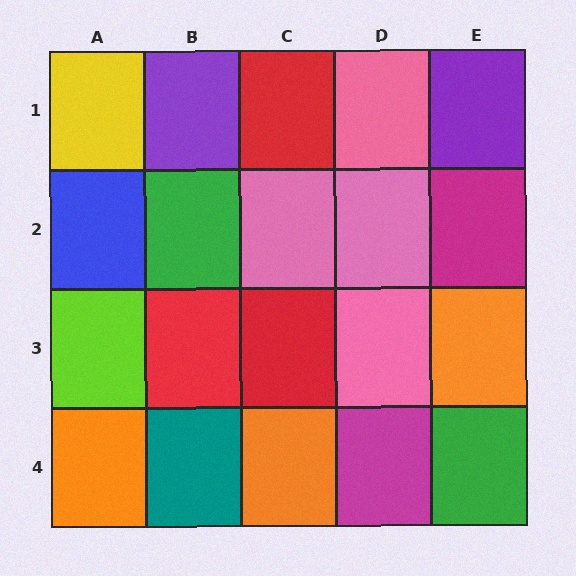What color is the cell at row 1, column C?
Red.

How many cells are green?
2 cells are green.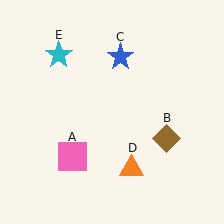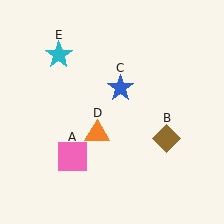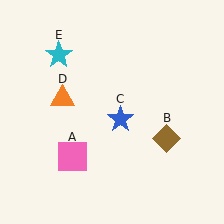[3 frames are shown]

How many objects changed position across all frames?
2 objects changed position: blue star (object C), orange triangle (object D).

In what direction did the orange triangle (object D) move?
The orange triangle (object D) moved up and to the left.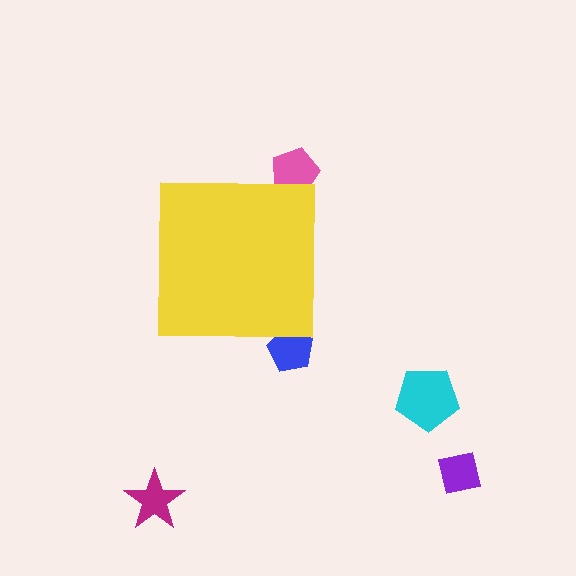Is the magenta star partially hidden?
No, the magenta star is fully visible.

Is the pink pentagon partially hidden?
Yes, the pink pentagon is partially hidden behind the yellow square.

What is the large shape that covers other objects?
A yellow square.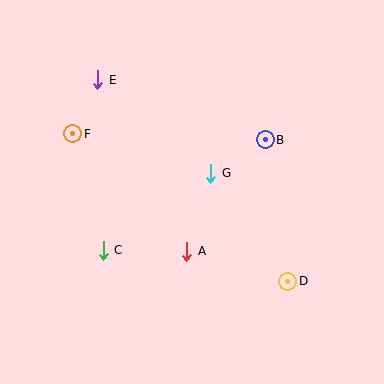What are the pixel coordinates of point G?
Point G is at (211, 173).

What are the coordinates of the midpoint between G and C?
The midpoint between G and C is at (157, 212).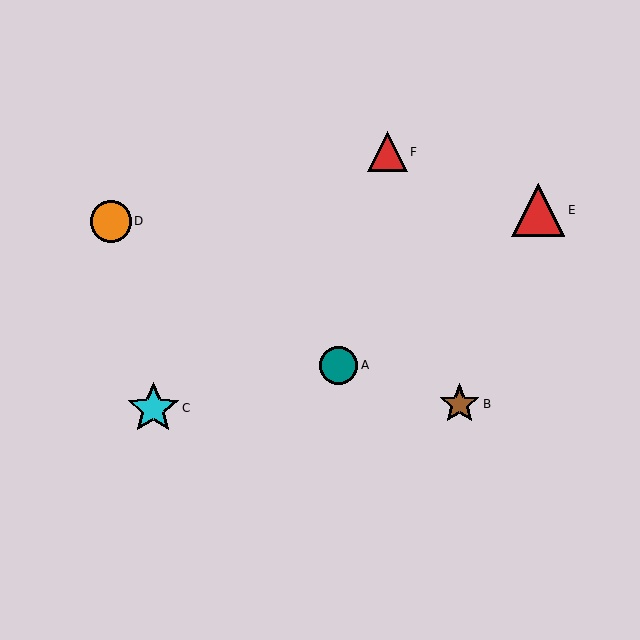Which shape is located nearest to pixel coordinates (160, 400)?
The cyan star (labeled C) at (153, 408) is nearest to that location.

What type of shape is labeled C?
Shape C is a cyan star.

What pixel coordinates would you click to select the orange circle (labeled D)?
Click at (111, 221) to select the orange circle D.